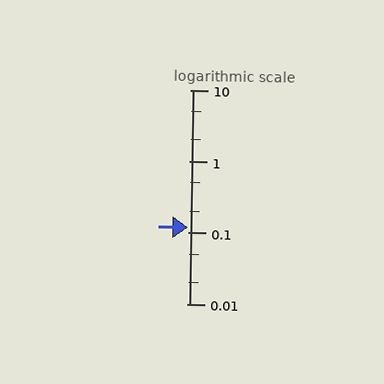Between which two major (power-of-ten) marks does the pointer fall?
The pointer is between 0.1 and 1.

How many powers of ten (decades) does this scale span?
The scale spans 3 decades, from 0.01 to 10.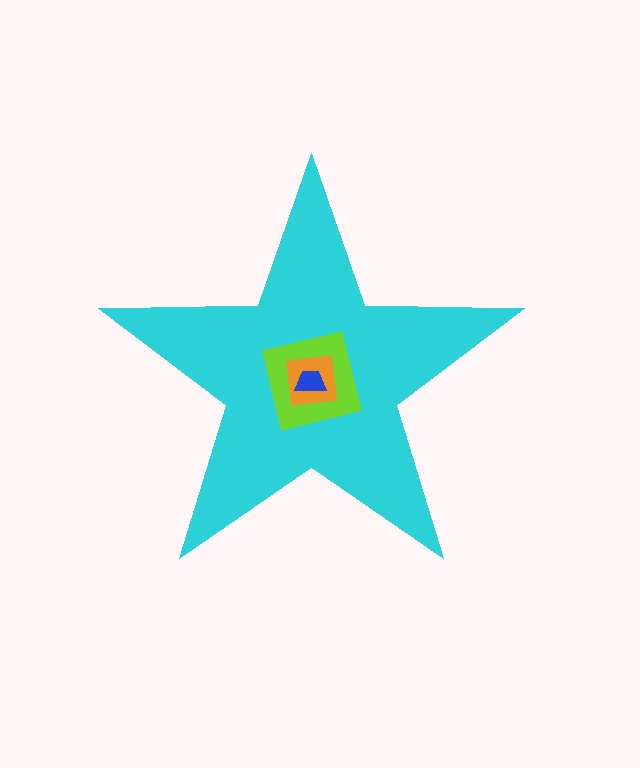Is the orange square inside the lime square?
Yes.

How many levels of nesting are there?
4.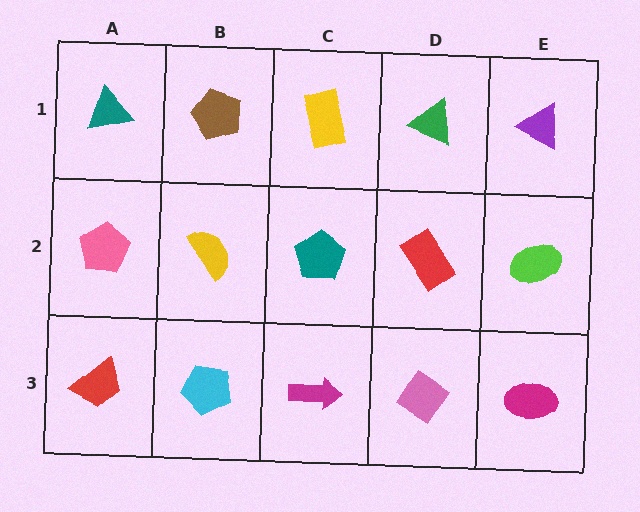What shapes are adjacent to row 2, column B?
A brown pentagon (row 1, column B), a cyan pentagon (row 3, column B), a pink pentagon (row 2, column A), a teal pentagon (row 2, column C).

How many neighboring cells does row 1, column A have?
2.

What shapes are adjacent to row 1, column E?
A lime ellipse (row 2, column E), a green triangle (row 1, column D).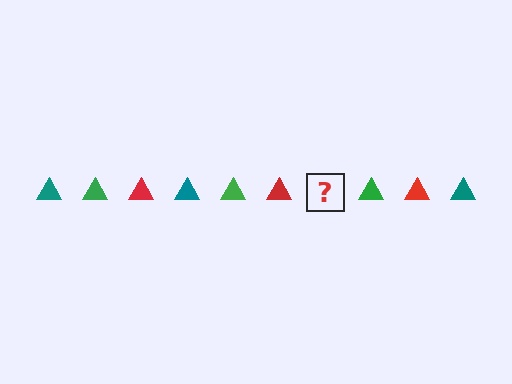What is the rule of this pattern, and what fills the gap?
The rule is that the pattern cycles through teal, green, red triangles. The gap should be filled with a teal triangle.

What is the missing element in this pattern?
The missing element is a teal triangle.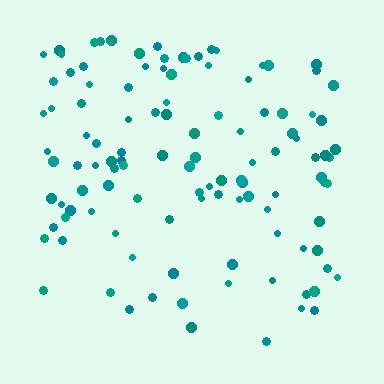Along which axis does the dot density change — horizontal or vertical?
Vertical.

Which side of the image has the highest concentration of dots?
The top.